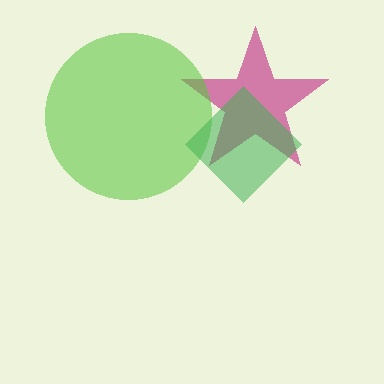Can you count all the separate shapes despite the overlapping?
Yes, there are 3 separate shapes.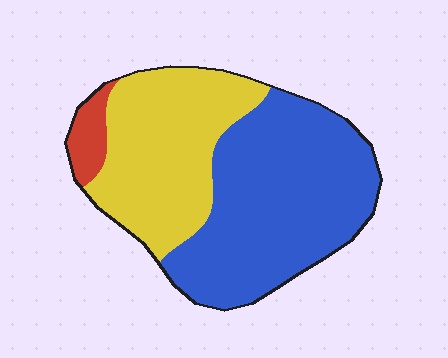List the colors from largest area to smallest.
From largest to smallest: blue, yellow, red.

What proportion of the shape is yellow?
Yellow covers 39% of the shape.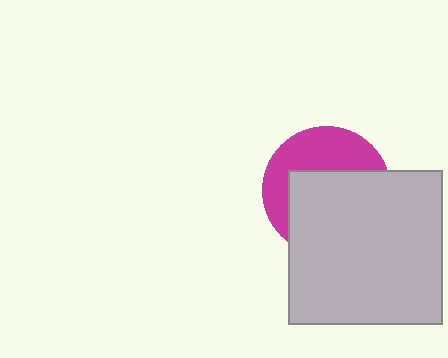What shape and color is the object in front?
The object in front is a light gray square.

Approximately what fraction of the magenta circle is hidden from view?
Roughly 60% of the magenta circle is hidden behind the light gray square.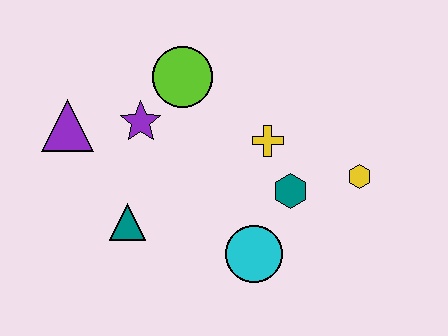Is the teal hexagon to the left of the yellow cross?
No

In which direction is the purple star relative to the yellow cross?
The purple star is to the left of the yellow cross.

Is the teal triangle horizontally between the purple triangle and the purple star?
Yes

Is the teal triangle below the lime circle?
Yes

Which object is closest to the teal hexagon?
The yellow cross is closest to the teal hexagon.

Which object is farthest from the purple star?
The yellow hexagon is farthest from the purple star.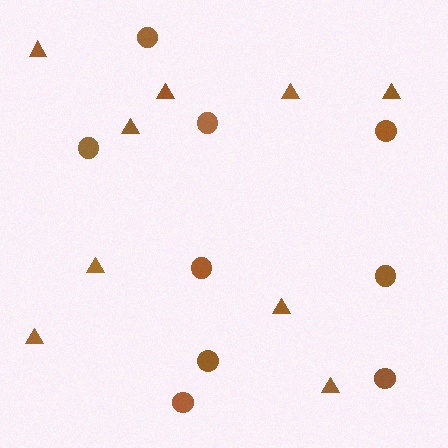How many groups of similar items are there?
There are 2 groups: one group of triangles (9) and one group of circles (9).